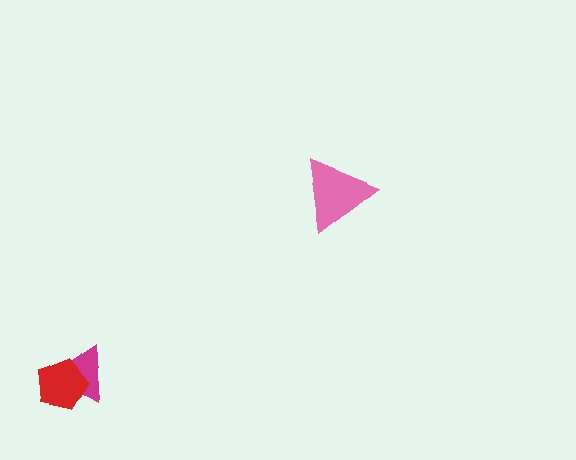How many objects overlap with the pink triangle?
0 objects overlap with the pink triangle.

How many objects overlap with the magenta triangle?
1 object overlaps with the magenta triangle.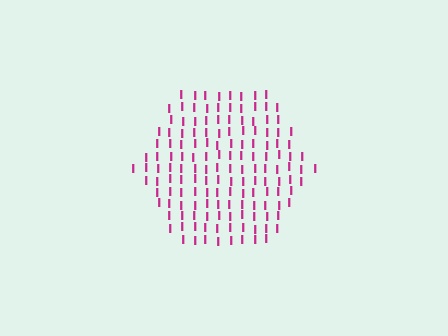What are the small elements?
The small elements are letter I's.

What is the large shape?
The large shape is a hexagon.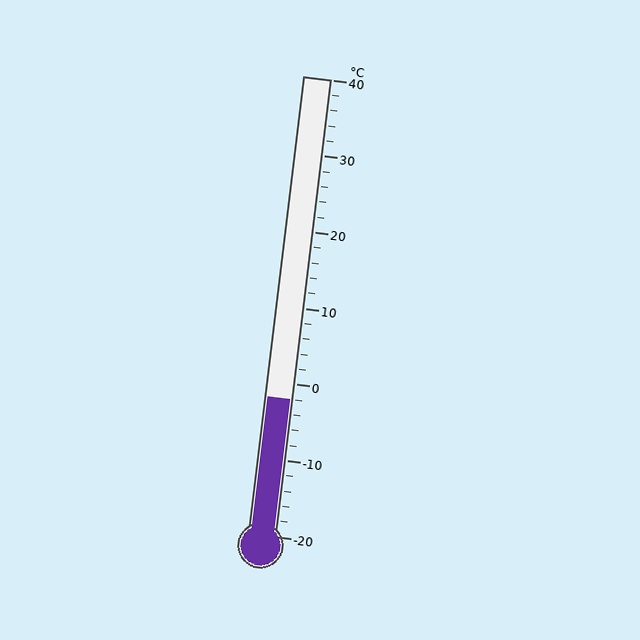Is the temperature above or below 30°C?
The temperature is below 30°C.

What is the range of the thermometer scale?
The thermometer scale ranges from -20°C to 40°C.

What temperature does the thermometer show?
The thermometer shows approximately -2°C.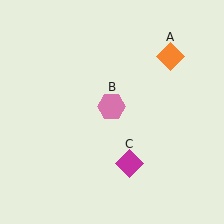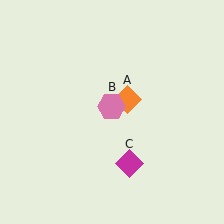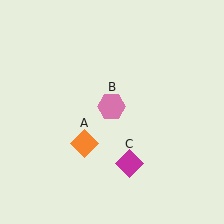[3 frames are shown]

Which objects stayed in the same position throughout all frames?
Pink hexagon (object B) and magenta diamond (object C) remained stationary.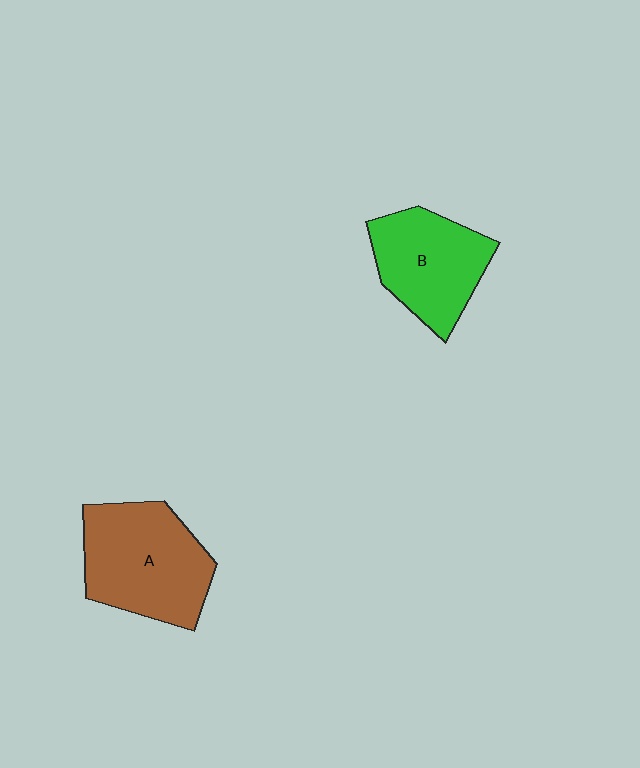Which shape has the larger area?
Shape A (brown).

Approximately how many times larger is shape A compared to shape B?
Approximately 1.2 times.